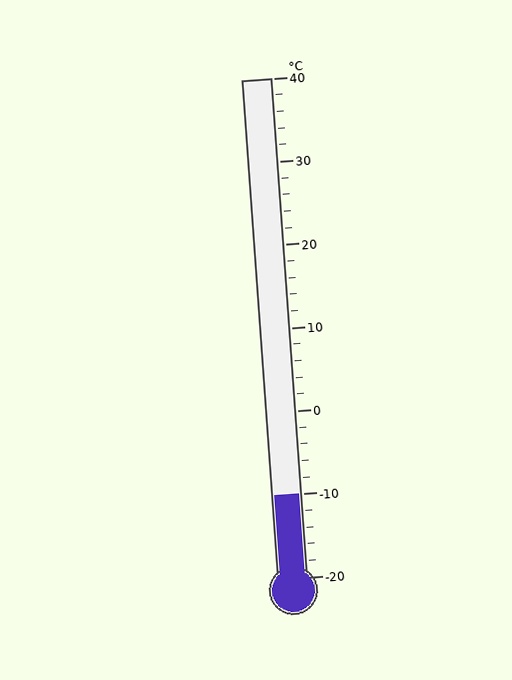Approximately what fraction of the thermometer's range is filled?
The thermometer is filled to approximately 15% of its range.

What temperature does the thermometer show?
The thermometer shows approximately -10°C.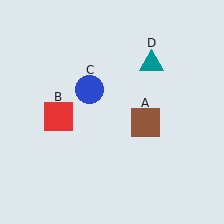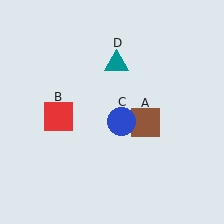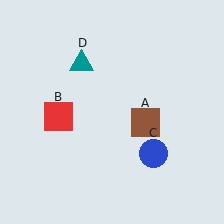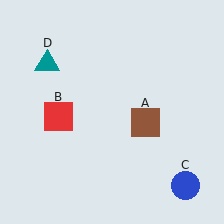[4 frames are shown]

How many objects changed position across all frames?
2 objects changed position: blue circle (object C), teal triangle (object D).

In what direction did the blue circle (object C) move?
The blue circle (object C) moved down and to the right.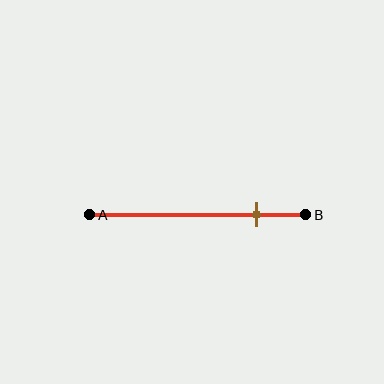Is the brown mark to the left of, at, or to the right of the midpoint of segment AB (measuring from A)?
The brown mark is to the right of the midpoint of segment AB.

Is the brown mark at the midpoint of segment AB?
No, the mark is at about 75% from A, not at the 50% midpoint.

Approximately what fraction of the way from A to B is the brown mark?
The brown mark is approximately 75% of the way from A to B.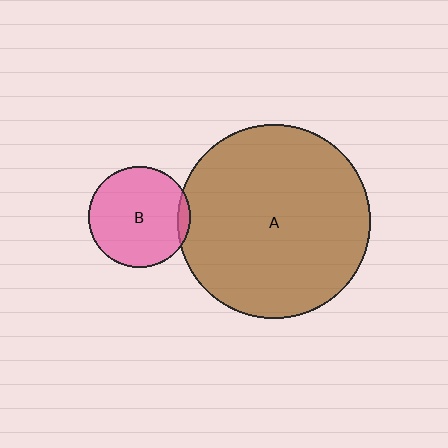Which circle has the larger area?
Circle A (brown).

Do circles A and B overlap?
Yes.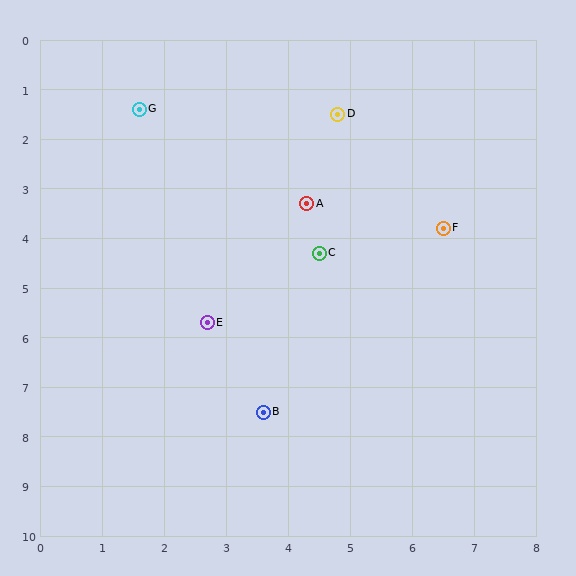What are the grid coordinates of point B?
Point B is at approximately (3.6, 7.5).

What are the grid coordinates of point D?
Point D is at approximately (4.8, 1.5).